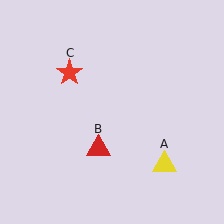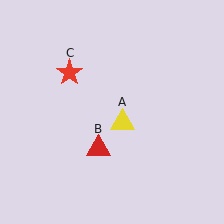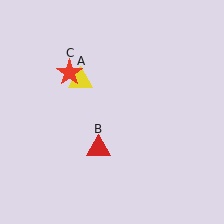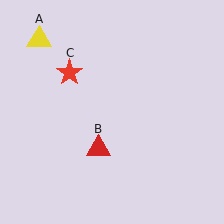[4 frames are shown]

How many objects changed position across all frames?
1 object changed position: yellow triangle (object A).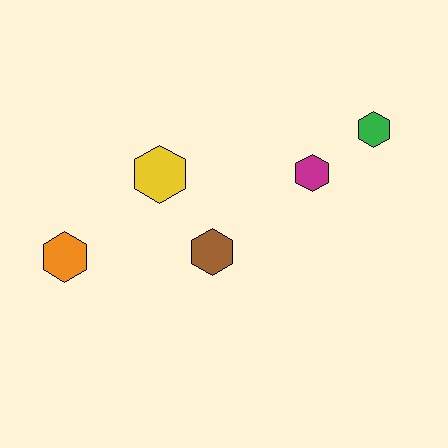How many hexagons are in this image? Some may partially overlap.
There are 5 hexagons.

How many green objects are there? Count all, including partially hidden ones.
There is 1 green object.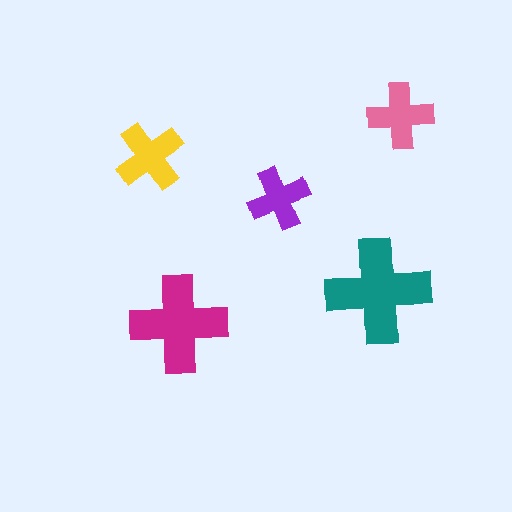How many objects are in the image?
There are 5 objects in the image.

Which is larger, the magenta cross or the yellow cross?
The magenta one.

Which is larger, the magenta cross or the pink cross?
The magenta one.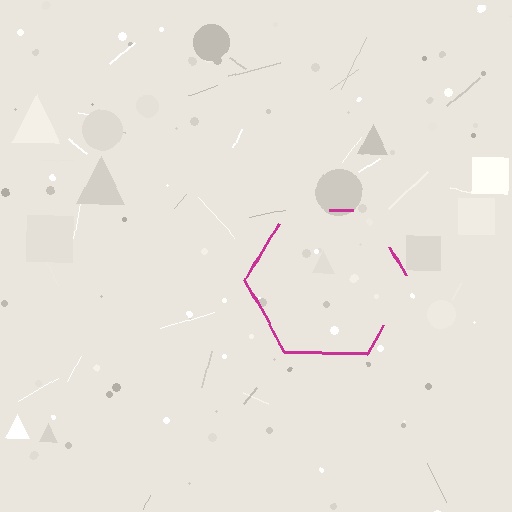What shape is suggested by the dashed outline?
The dashed outline suggests a hexagon.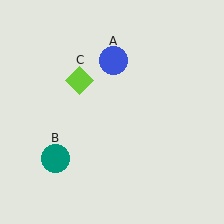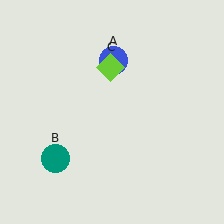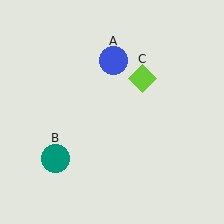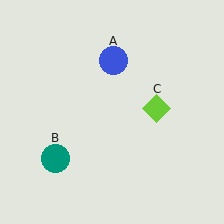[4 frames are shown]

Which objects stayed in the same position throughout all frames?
Blue circle (object A) and teal circle (object B) remained stationary.